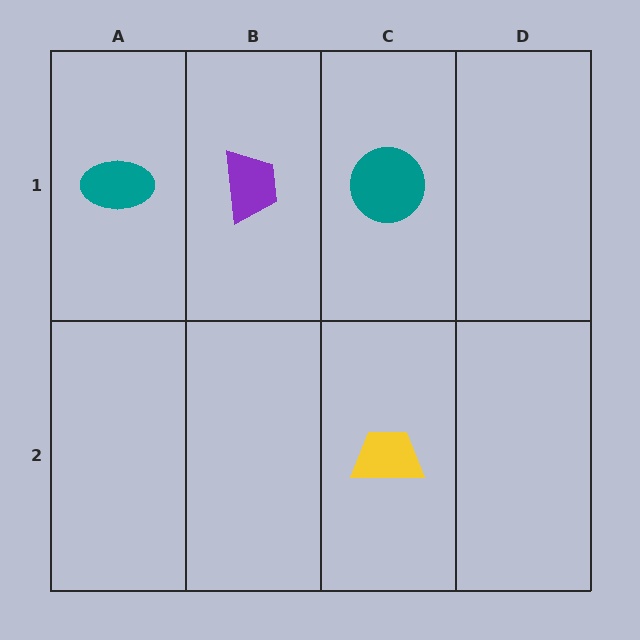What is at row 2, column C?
A yellow trapezoid.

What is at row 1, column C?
A teal circle.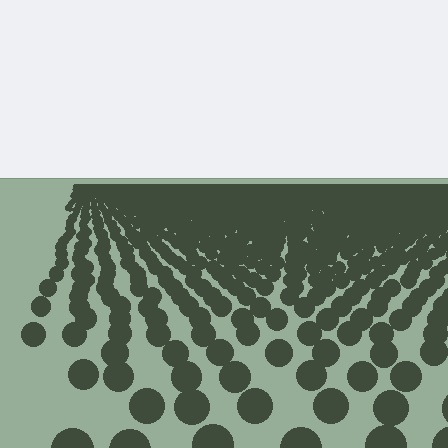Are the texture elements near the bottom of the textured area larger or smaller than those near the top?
Larger. Near the bottom, elements are closer to the viewer and appear at a bigger on-screen size.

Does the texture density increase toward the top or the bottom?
Density increases toward the top.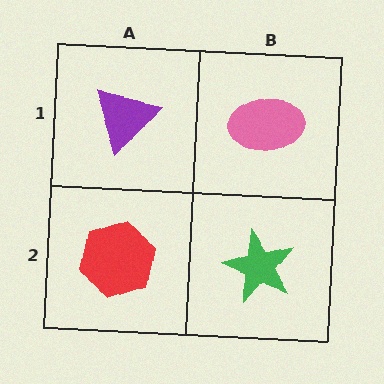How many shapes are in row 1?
2 shapes.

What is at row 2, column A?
A red hexagon.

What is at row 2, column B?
A green star.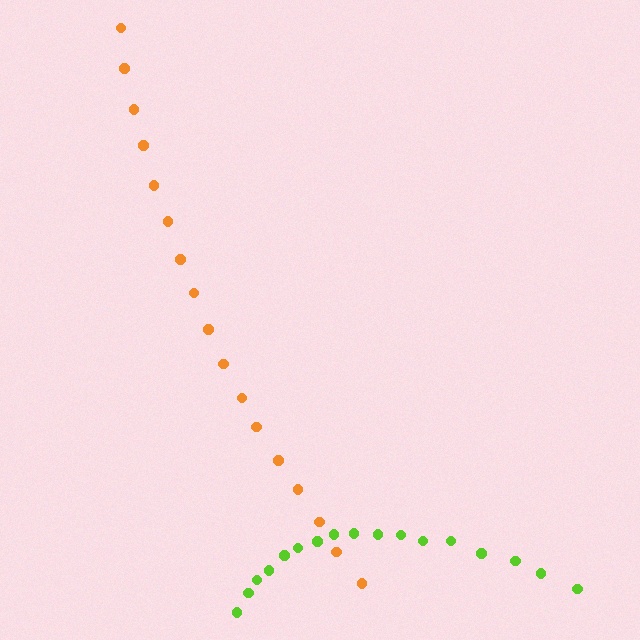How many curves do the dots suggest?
There are 2 distinct paths.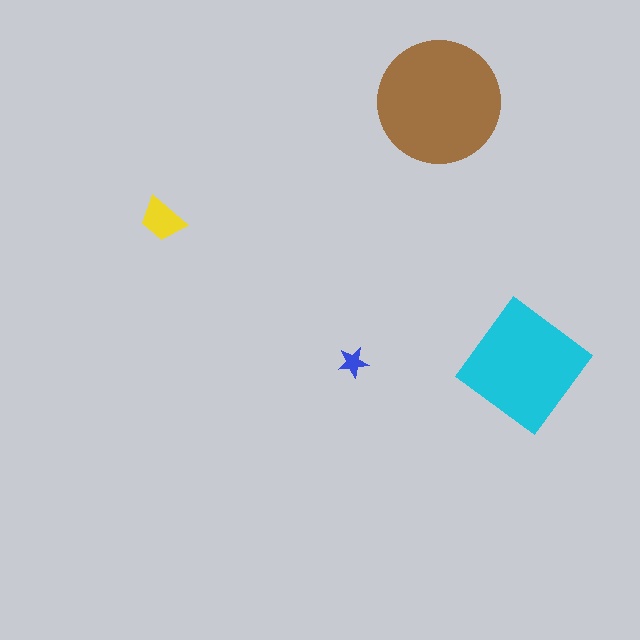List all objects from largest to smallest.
The brown circle, the cyan diamond, the yellow trapezoid, the blue star.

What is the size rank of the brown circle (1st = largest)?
1st.